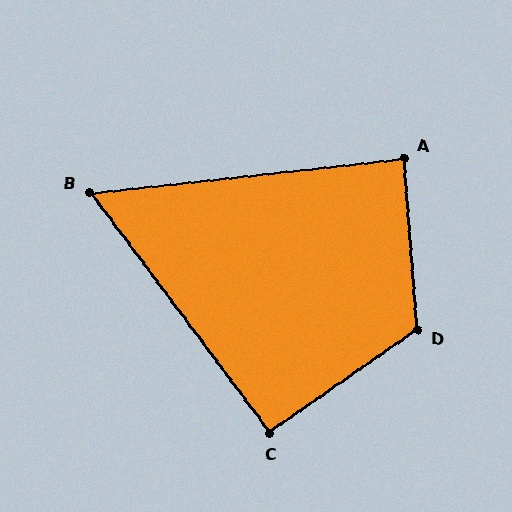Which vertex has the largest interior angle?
D, at approximately 120 degrees.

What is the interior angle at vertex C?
Approximately 92 degrees (approximately right).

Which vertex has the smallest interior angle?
B, at approximately 60 degrees.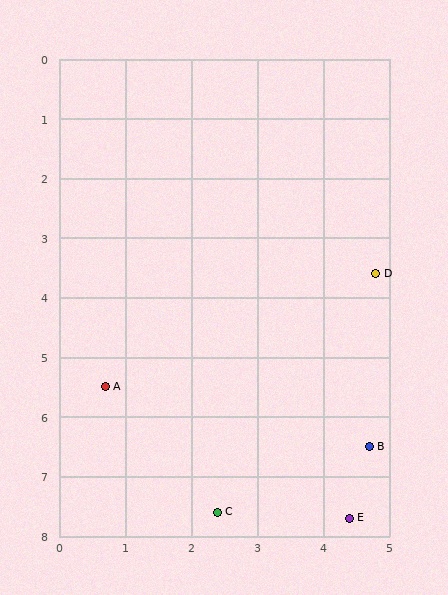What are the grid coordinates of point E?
Point E is at approximately (4.4, 7.7).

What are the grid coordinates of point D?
Point D is at approximately (4.8, 3.6).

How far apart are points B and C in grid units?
Points B and C are about 2.5 grid units apart.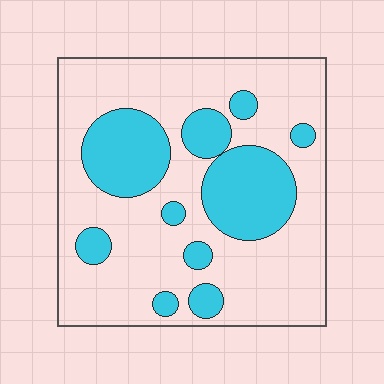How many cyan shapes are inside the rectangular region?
10.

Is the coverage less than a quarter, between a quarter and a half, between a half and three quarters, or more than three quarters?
Between a quarter and a half.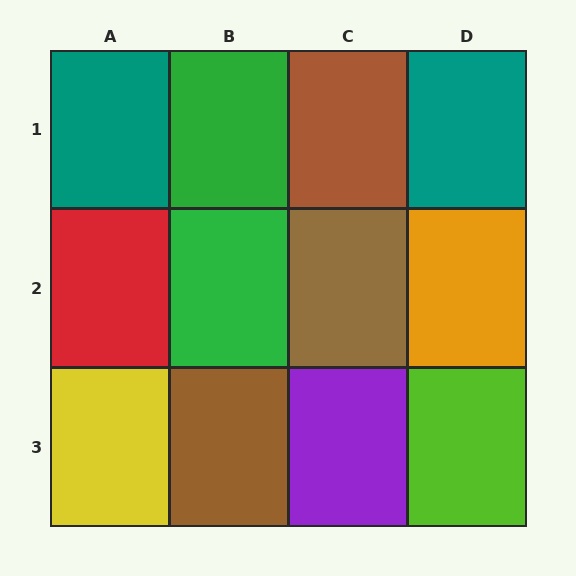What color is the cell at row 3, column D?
Lime.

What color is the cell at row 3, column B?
Brown.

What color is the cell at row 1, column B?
Green.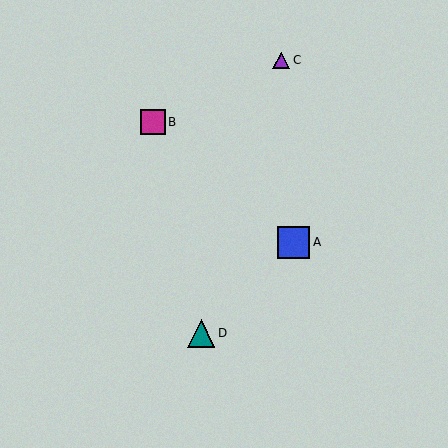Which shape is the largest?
The blue square (labeled A) is the largest.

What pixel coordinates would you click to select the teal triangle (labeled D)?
Click at (201, 333) to select the teal triangle D.